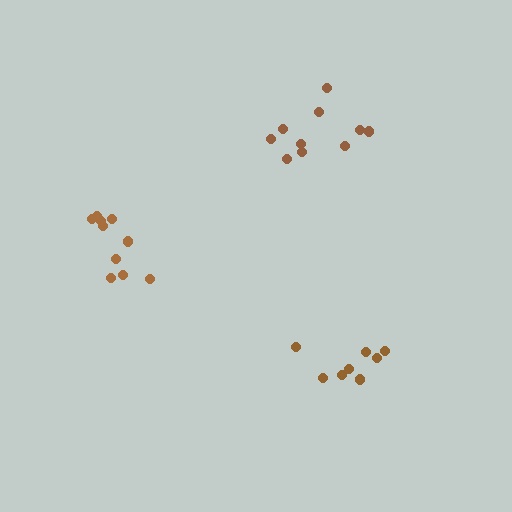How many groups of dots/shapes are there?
There are 3 groups.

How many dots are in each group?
Group 1: 10 dots, Group 2: 10 dots, Group 3: 8 dots (28 total).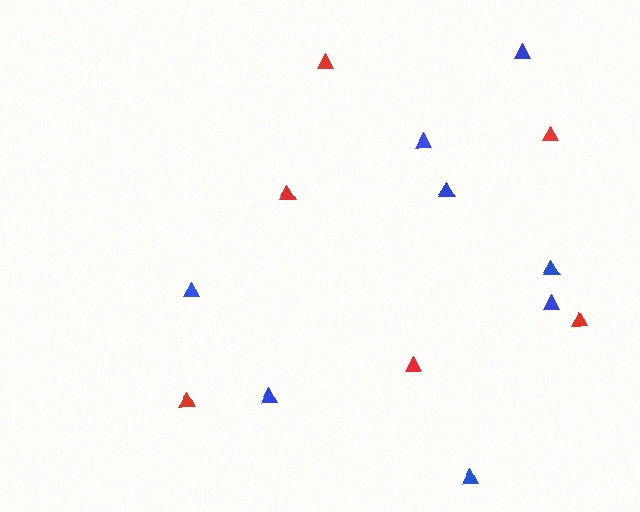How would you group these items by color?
There are 2 groups: one group of red triangles (6) and one group of blue triangles (8).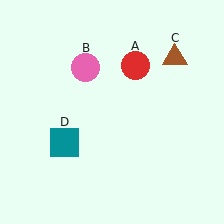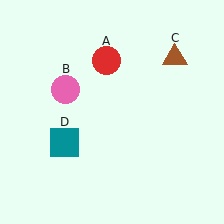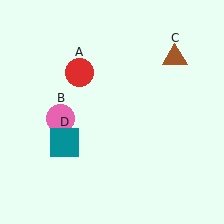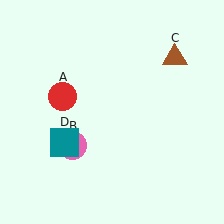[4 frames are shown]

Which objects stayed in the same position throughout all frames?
Brown triangle (object C) and teal square (object D) remained stationary.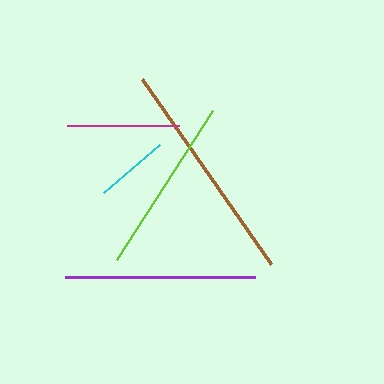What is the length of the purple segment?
The purple segment is approximately 190 pixels long.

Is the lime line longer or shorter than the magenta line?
The lime line is longer than the magenta line.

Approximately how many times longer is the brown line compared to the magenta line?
The brown line is approximately 2.0 times the length of the magenta line.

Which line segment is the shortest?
The cyan line is the shortest at approximately 74 pixels.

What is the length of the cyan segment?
The cyan segment is approximately 74 pixels long.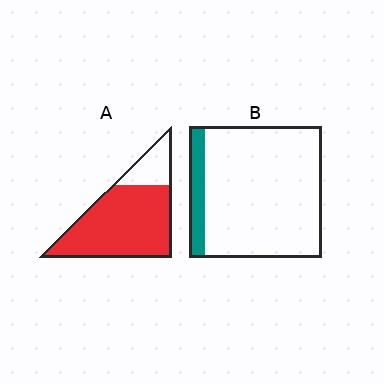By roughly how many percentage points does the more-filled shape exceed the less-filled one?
By roughly 70 percentage points (A over B).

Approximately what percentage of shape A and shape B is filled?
A is approximately 80% and B is approximately 10%.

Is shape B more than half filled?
No.